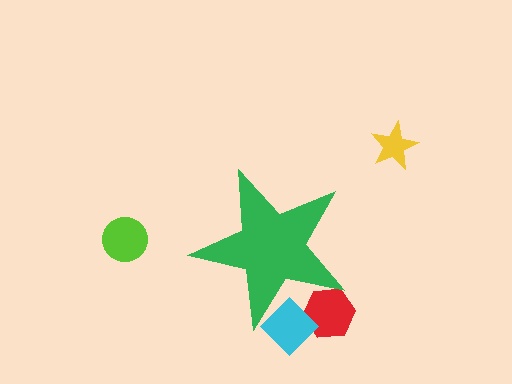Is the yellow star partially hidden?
No, the yellow star is fully visible.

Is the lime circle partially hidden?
No, the lime circle is fully visible.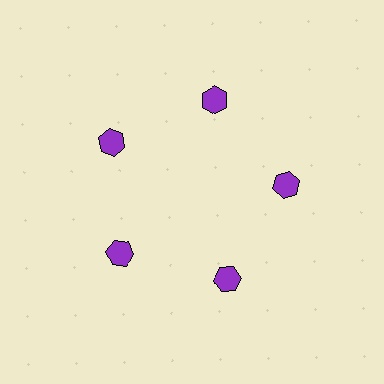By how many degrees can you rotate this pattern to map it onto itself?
The pattern maps onto itself every 72 degrees of rotation.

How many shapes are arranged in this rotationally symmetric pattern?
There are 5 shapes, arranged in 5 groups of 1.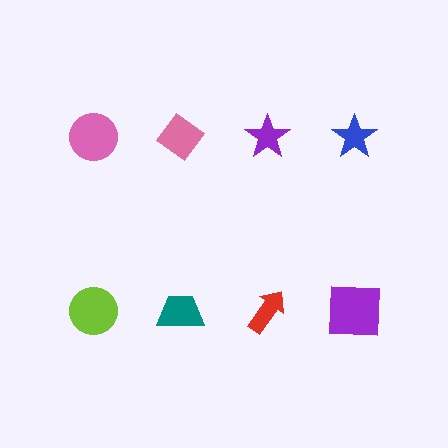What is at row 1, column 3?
A purple star.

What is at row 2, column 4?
A purple square.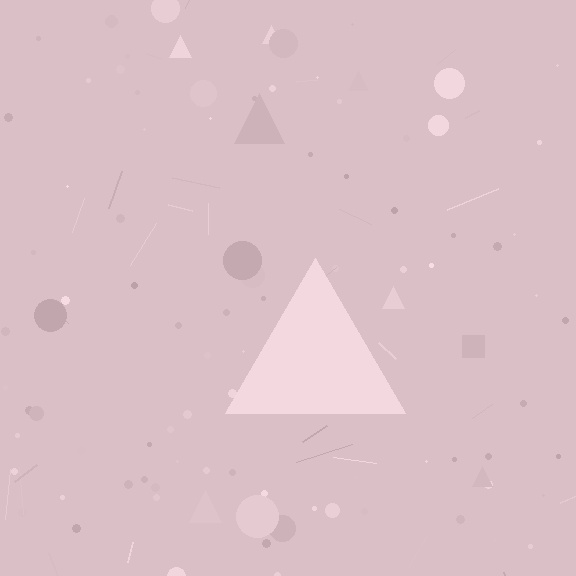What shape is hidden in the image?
A triangle is hidden in the image.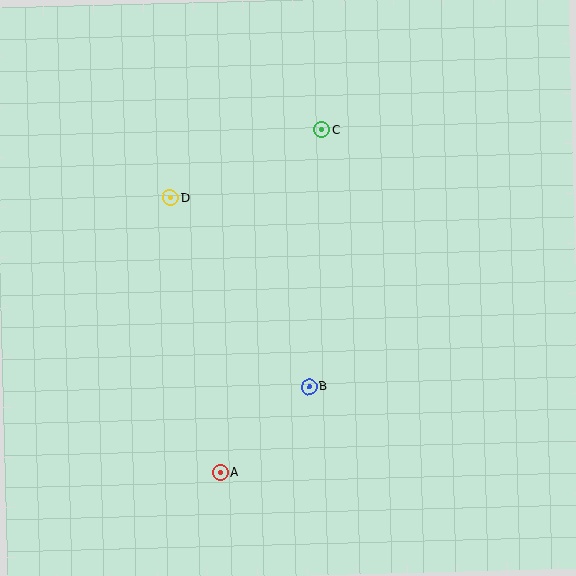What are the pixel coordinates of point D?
Point D is at (171, 198).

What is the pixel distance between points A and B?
The distance between A and B is 124 pixels.